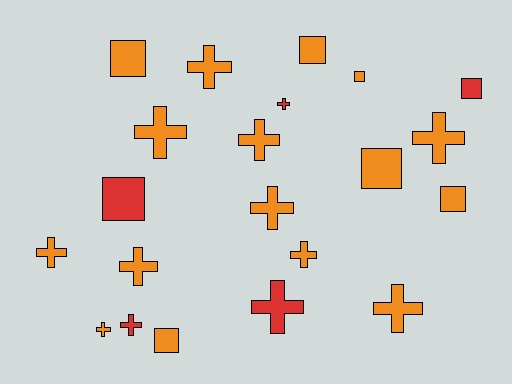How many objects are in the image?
There are 21 objects.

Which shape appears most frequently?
Cross, with 13 objects.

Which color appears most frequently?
Orange, with 16 objects.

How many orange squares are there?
There are 6 orange squares.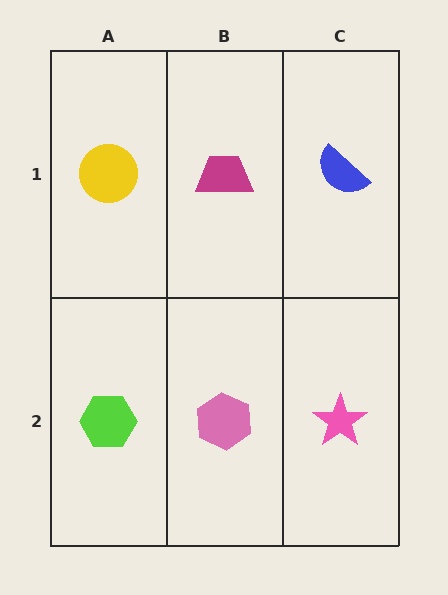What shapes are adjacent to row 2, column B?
A magenta trapezoid (row 1, column B), a lime hexagon (row 2, column A), a pink star (row 2, column C).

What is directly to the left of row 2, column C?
A pink hexagon.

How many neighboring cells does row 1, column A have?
2.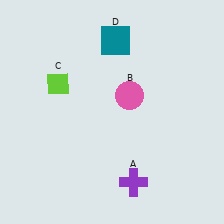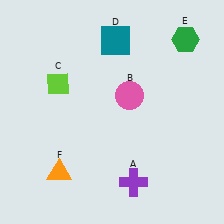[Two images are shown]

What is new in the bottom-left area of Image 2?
An orange triangle (F) was added in the bottom-left area of Image 2.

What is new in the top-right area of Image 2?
A green hexagon (E) was added in the top-right area of Image 2.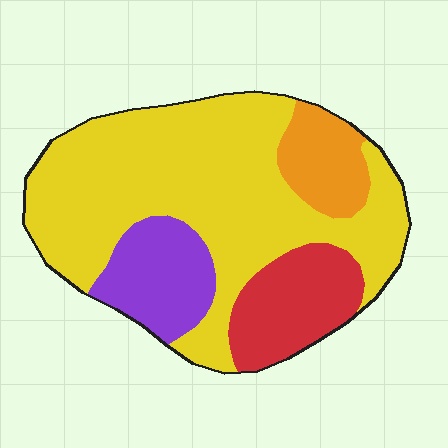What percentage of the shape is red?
Red takes up about one sixth (1/6) of the shape.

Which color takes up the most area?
Yellow, at roughly 60%.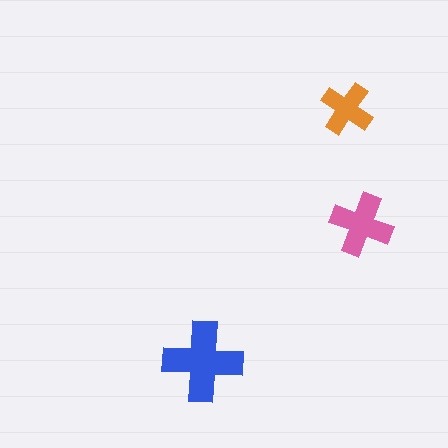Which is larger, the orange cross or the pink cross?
The pink one.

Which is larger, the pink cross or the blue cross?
The blue one.